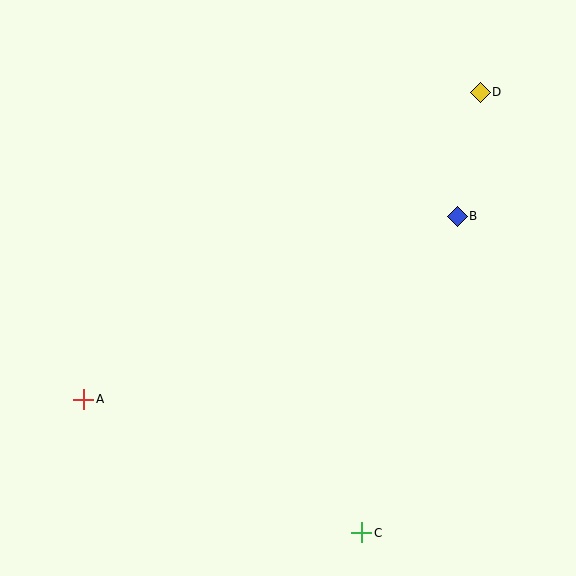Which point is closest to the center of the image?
Point B at (457, 216) is closest to the center.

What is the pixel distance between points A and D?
The distance between A and D is 502 pixels.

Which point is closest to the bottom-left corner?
Point A is closest to the bottom-left corner.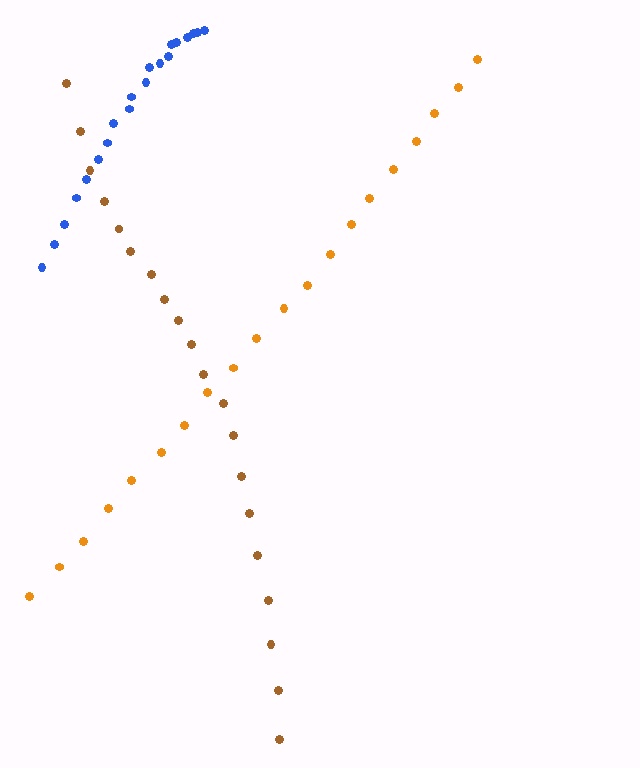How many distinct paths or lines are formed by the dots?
There are 3 distinct paths.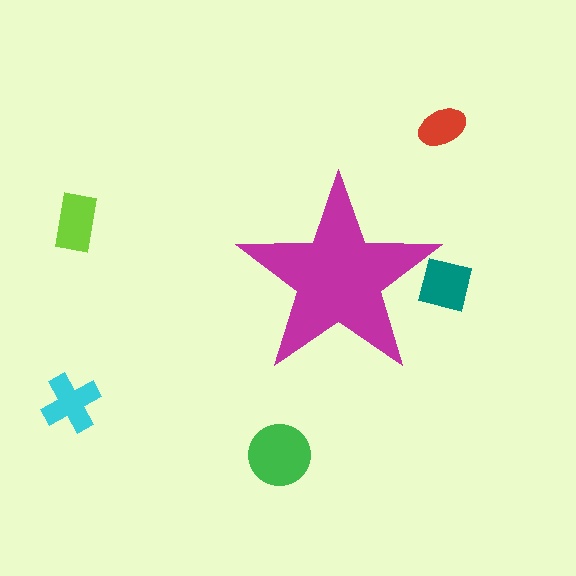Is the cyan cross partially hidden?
No, the cyan cross is fully visible.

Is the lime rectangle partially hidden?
No, the lime rectangle is fully visible.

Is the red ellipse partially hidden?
No, the red ellipse is fully visible.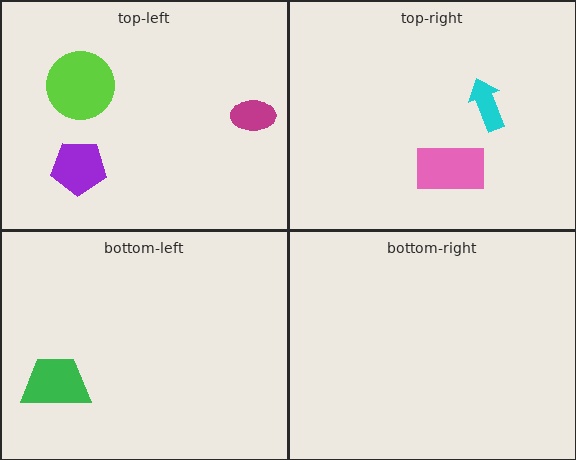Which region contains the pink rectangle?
The top-right region.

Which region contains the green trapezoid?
The bottom-left region.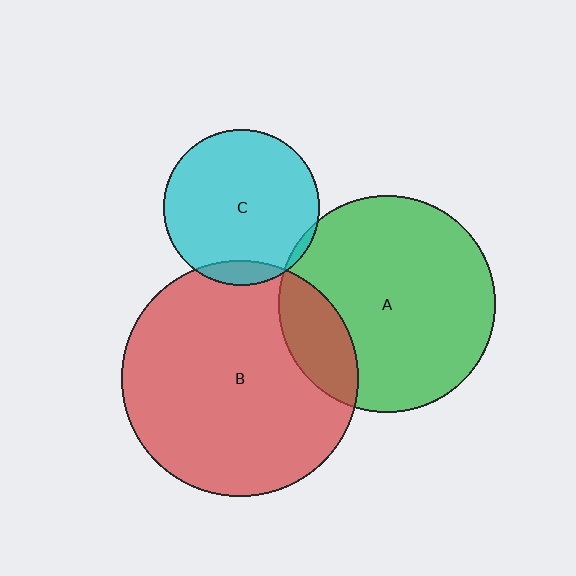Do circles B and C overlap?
Yes.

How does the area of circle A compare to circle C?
Approximately 1.9 times.